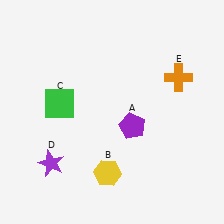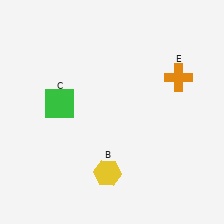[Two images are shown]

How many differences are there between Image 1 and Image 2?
There are 2 differences between the two images.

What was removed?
The purple star (D), the purple pentagon (A) were removed in Image 2.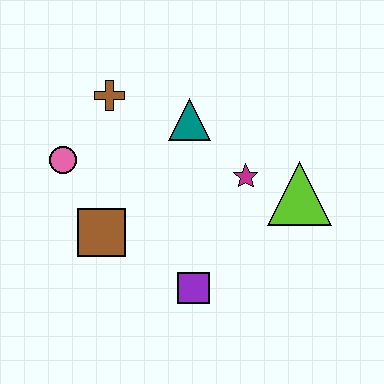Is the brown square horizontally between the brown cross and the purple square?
No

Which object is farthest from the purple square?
The brown cross is farthest from the purple square.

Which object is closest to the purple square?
The brown square is closest to the purple square.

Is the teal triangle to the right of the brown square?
Yes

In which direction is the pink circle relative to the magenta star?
The pink circle is to the left of the magenta star.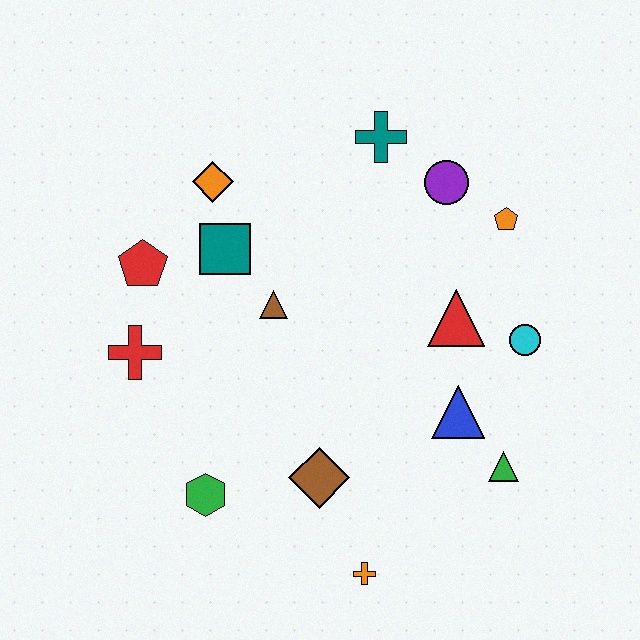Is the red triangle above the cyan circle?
Yes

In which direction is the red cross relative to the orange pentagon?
The red cross is to the left of the orange pentagon.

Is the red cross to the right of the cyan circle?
No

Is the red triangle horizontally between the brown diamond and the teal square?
No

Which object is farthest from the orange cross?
The teal cross is farthest from the orange cross.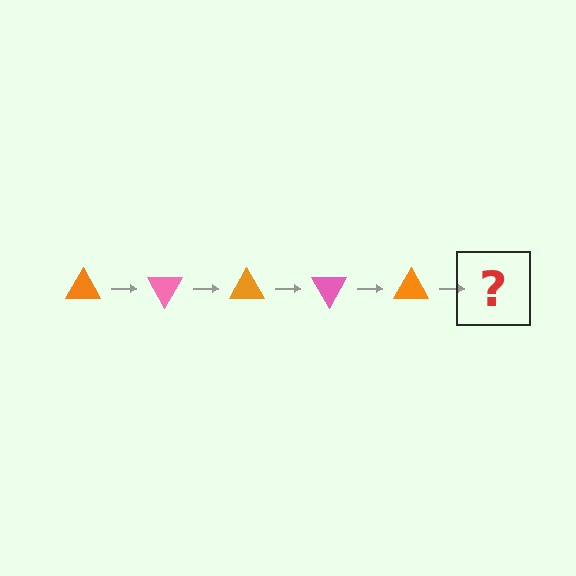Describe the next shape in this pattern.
It should be a pink triangle, rotated 300 degrees from the start.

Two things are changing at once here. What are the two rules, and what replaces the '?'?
The two rules are that it rotates 60 degrees each step and the color cycles through orange and pink. The '?' should be a pink triangle, rotated 300 degrees from the start.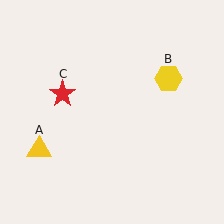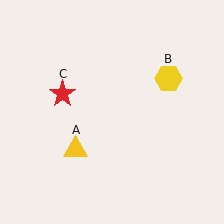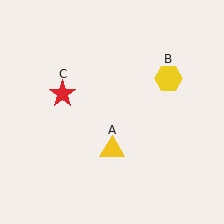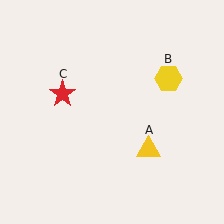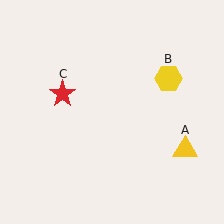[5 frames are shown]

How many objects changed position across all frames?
1 object changed position: yellow triangle (object A).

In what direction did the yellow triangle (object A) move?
The yellow triangle (object A) moved right.